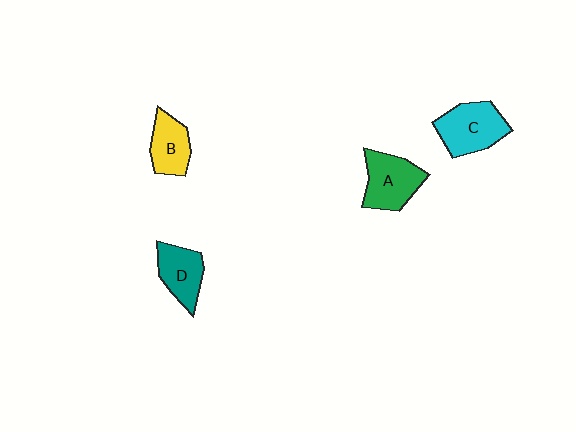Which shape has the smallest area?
Shape B (yellow).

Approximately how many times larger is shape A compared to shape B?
Approximately 1.3 times.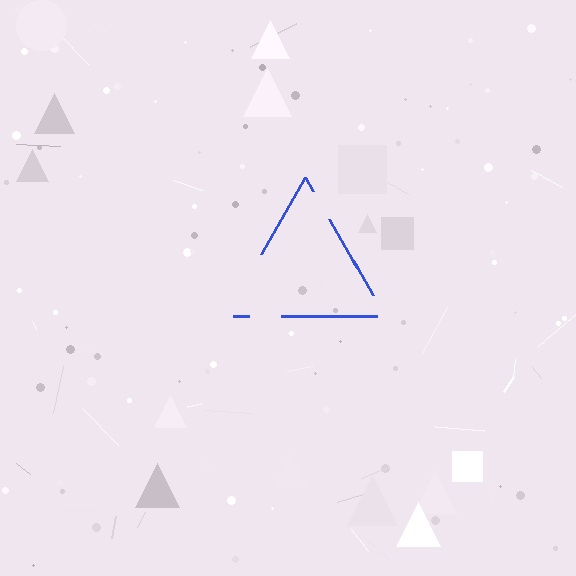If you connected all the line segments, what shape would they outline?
They would outline a triangle.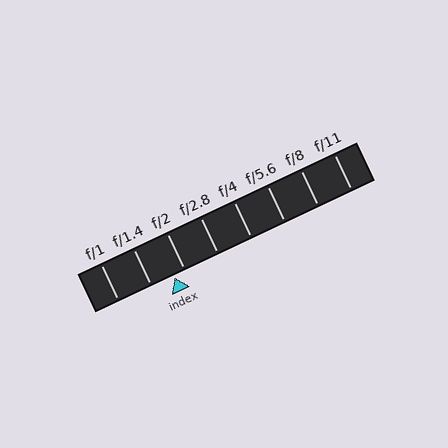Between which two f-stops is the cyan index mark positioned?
The index mark is between f/1.4 and f/2.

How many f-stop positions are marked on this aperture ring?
There are 8 f-stop positions marked.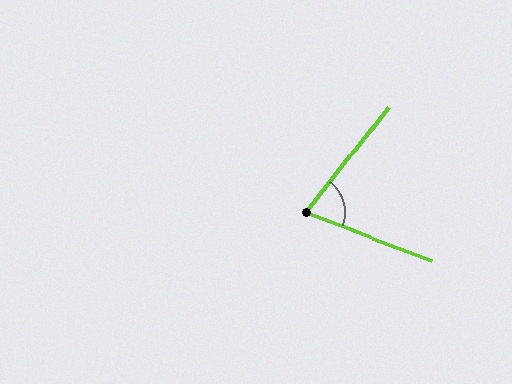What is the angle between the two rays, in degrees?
Approximately 73 degrees.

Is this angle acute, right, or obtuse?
It is acute.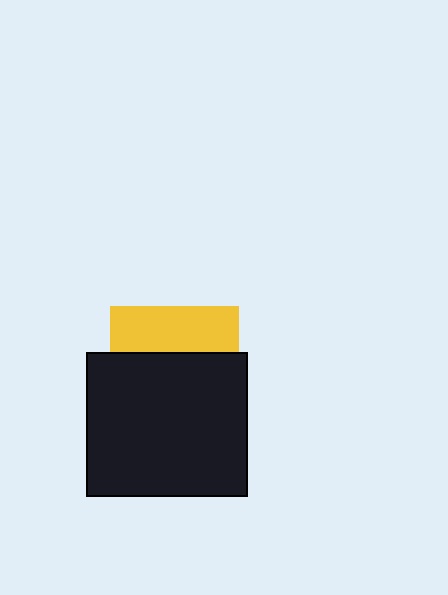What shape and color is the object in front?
The object in front is a black rectangle.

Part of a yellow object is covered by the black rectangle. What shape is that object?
It is a square.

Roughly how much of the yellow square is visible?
A small part of it is visible (roughly 35%).